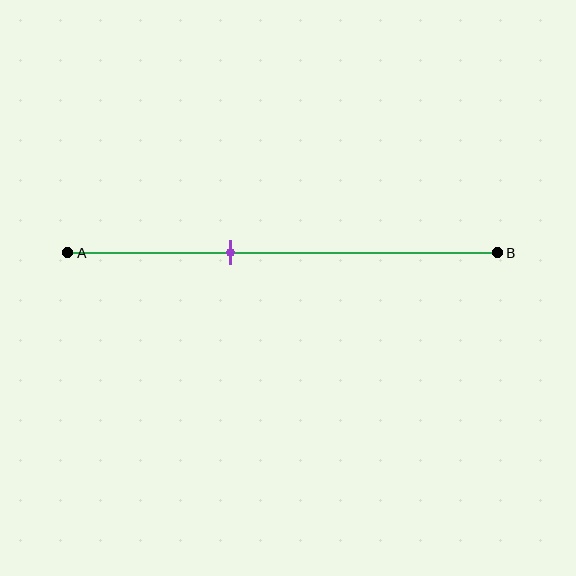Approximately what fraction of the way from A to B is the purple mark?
The purple mark is approximately 40% of the way from A to B.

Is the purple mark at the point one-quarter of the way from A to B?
No, the mark is at about 40% from A, not at the 25% one-quarter point.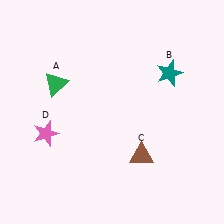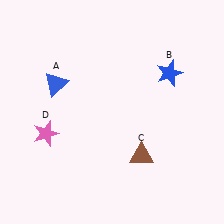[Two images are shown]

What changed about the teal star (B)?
In Image 1, B is teal. In Image 2, it changed to blue.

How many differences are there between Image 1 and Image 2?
There are 2 differences between the two images.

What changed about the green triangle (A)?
In Image 1, A is green. In Image 2, it changed to blue.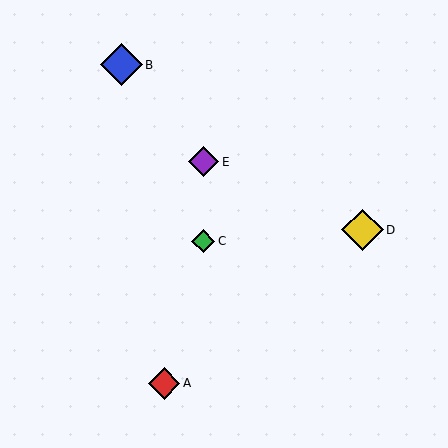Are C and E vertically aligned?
Yes, both are at x≈203.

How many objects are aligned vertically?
2 objects (C, E) are aligned vertically.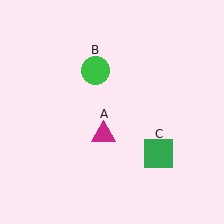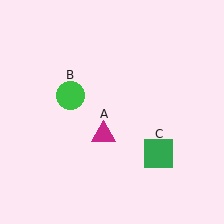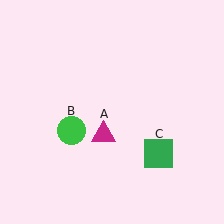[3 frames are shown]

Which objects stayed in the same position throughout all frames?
Magenta triangle (object A) and green square (object C) remained stationary.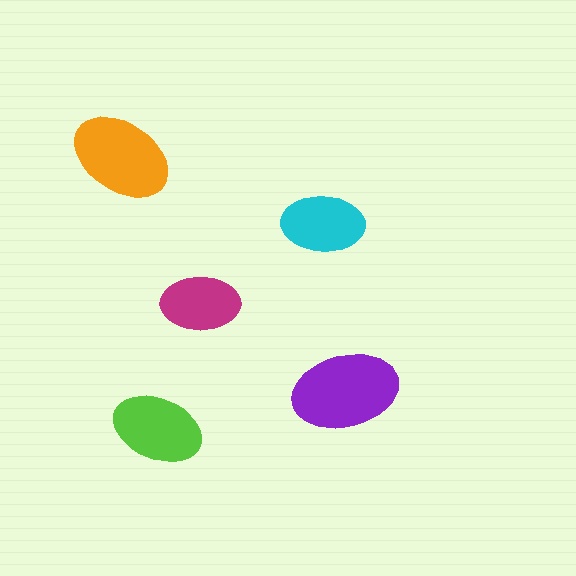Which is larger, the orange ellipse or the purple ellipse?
The purple one.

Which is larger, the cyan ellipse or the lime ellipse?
The lime one.